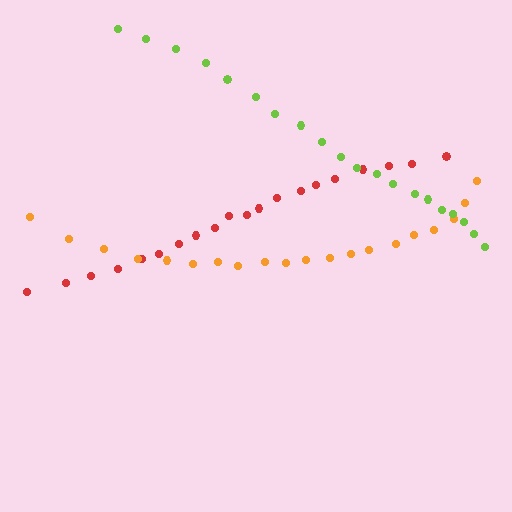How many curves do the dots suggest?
There are 3 distinct paths.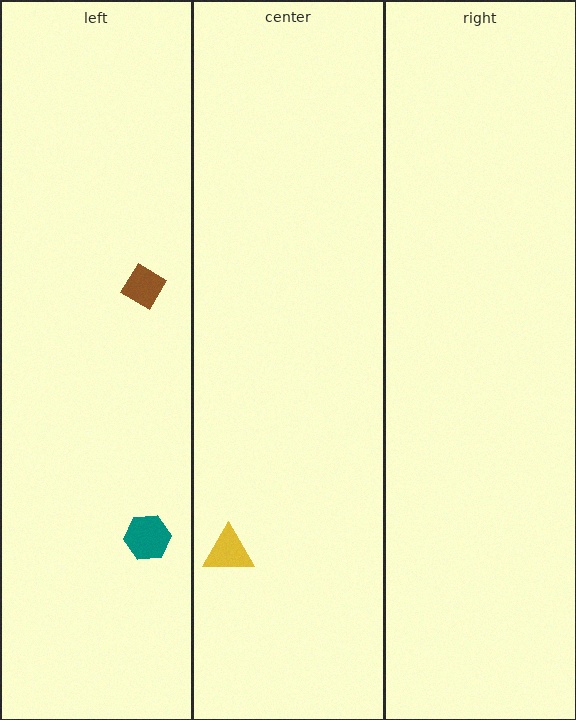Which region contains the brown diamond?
The left region.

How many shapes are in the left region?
2.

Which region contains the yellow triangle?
The center region.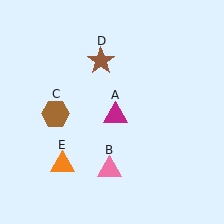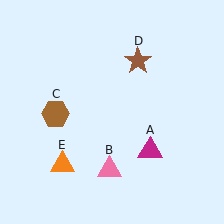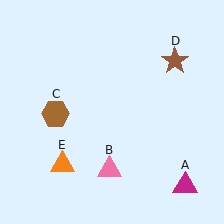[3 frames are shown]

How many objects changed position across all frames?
2 objects changed position: magenta triangle (object A), brown star (object D).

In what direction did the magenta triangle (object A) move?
The magenta triangle (object A) moved down and to the right.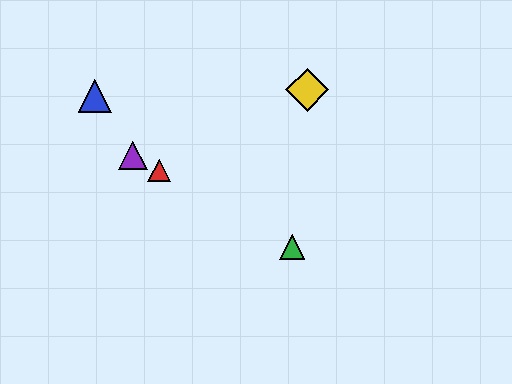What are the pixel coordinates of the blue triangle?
The blue triangle is at (95, 96).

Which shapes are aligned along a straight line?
The red triangle, the green triangle, the purple triangle are aligned along a straight line.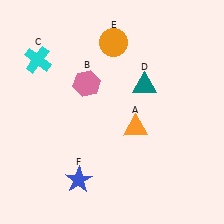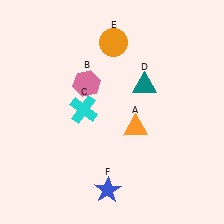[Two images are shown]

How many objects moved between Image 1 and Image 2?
2 objects moved between the two images.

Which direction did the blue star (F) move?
The blue star (F) moved right.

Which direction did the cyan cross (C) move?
The cyan cross (C) moved down.